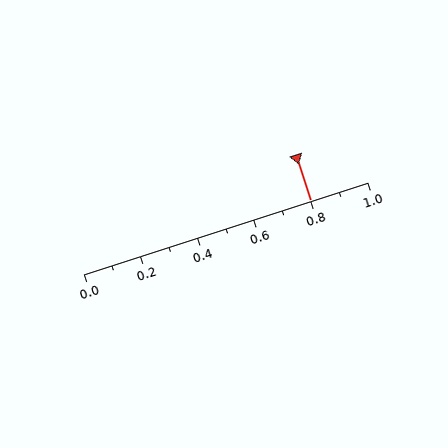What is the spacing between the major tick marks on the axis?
The major ticks are spaced 0.2 apart.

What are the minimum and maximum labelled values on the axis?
The axis runs from 0.0 to 1.0.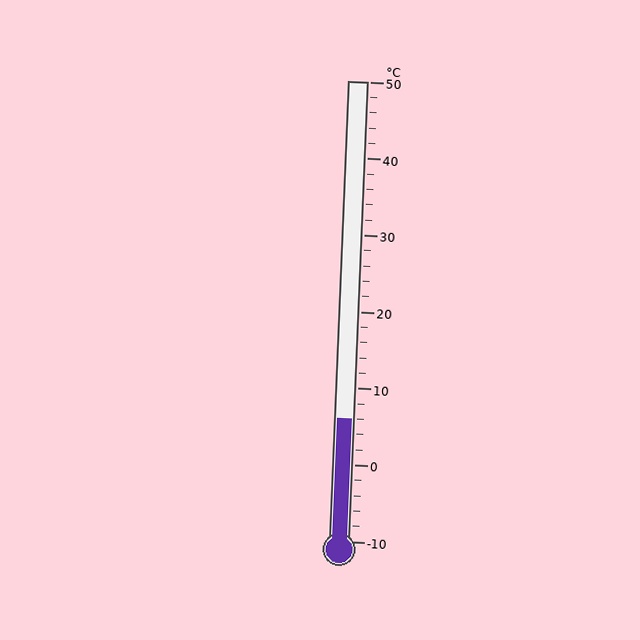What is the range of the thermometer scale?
The thermometer scale ranges from -10°C to 50°C.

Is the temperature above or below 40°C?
The temperature is below 40°C.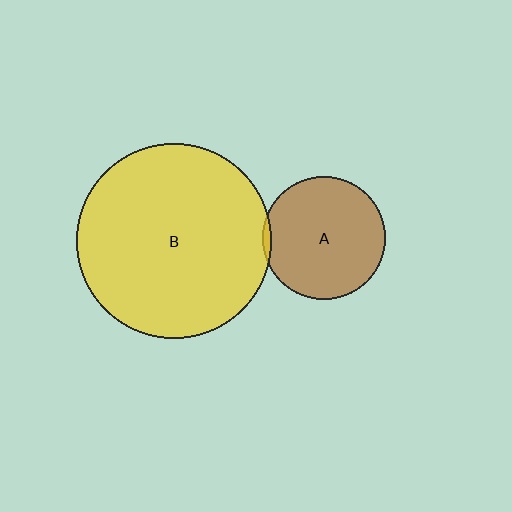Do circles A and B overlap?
Yes.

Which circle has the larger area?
Circle B (yellow).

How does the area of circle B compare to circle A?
Approximately 2.5 times.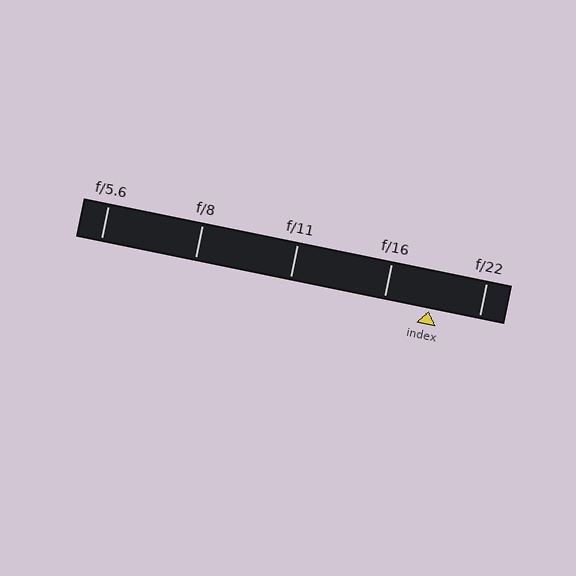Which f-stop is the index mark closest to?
The index mark is closest to f/16.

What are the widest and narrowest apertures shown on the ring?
The widest aperture shown is f/5.6 and the narrowest is f/22.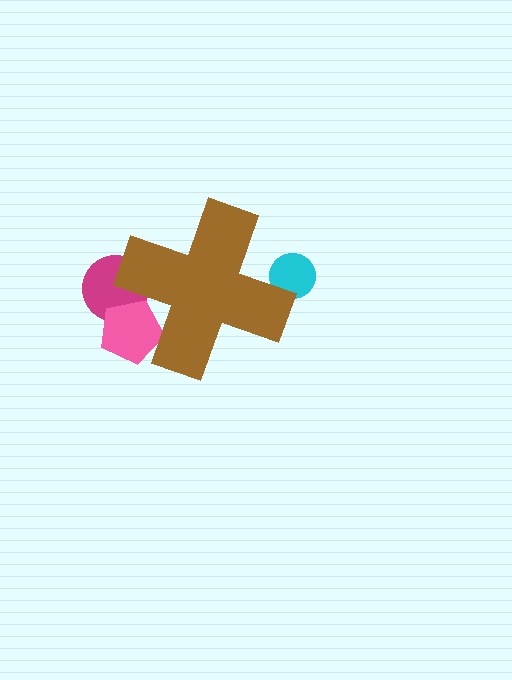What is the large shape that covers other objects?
A brown cross.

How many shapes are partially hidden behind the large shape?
3 shapes are partially hidden.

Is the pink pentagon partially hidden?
Yes, the pink pentagon is partially hidden behind the brown cross.